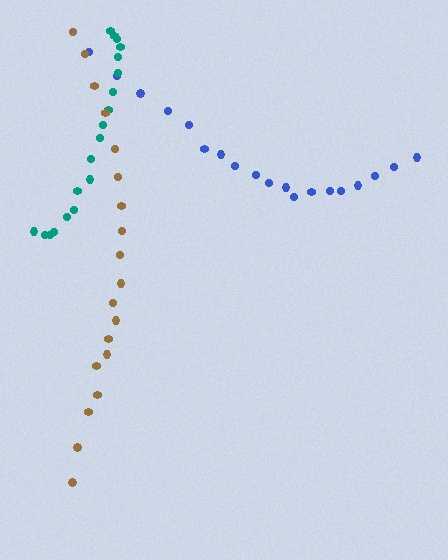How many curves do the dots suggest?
There are 3 distinct paths.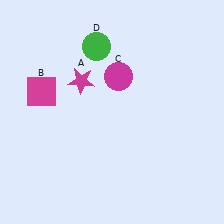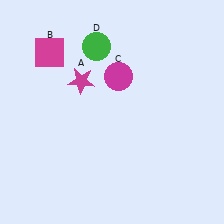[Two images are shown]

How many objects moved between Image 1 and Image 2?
1 object moved between the two images.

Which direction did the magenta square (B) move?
The magenta square (B) moved up.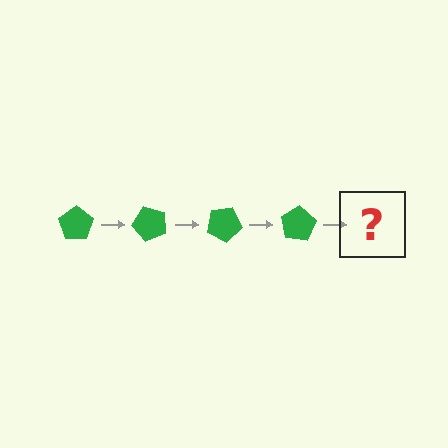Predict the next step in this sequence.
The next step is a green pentagon rotated 200 degrees.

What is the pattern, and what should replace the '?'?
The pattern is that the pentagon rotates 50 degrees each step. The '?' should be a green pentagon rotated 200 degrees.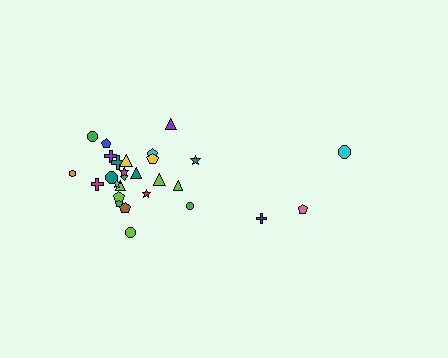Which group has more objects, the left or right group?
The left group.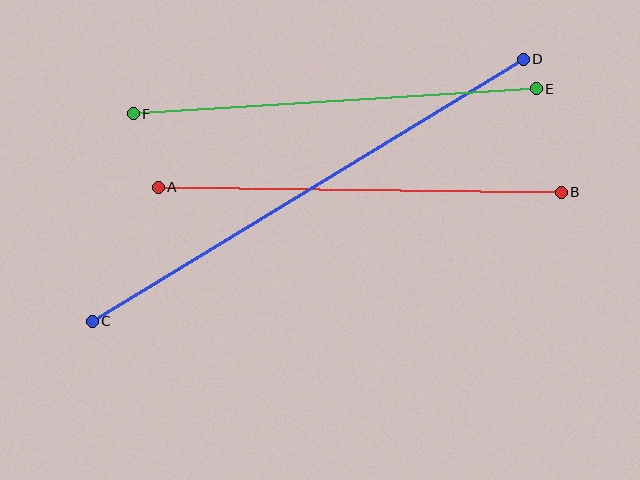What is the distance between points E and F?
The distance is approximately 403 pixels.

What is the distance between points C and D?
The distance is approximately 505 pixels.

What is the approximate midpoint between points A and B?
The midpoint is at approximately (360, 190) pixels.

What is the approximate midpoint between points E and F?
The midpoint is at approximately (335, 101) pixels.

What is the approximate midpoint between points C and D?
The midpoint is at approximately (308, 190) pixels.